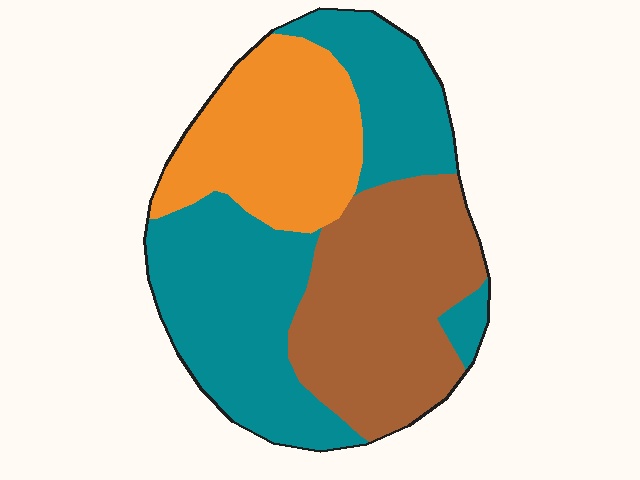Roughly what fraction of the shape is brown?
Brown covers around 30% of the shape.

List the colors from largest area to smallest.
From largest to smallest: teal, brown, orange.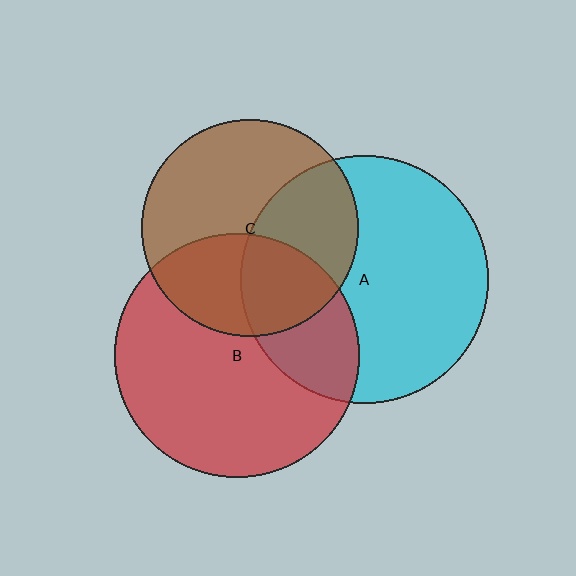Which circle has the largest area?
Circle A (cyan).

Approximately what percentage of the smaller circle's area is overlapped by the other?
Approximately 35%.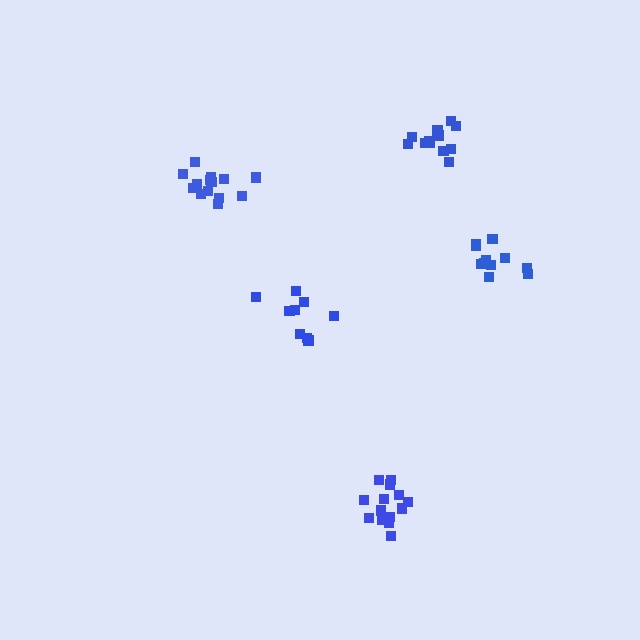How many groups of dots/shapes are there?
There are 5 groups.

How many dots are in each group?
Group 1: 11 dots, Group 2: 13 dots, Group 3: 9 dots, Group 4: 14 dots, Group 5: 14 dots (61 total).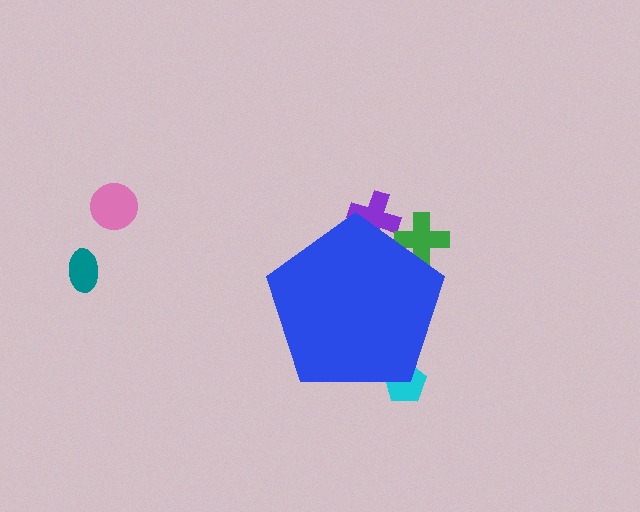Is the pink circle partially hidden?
No, the pink circle is fully visible.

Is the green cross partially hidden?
Yes, the green cross is partially hidden behind the blue pentagon.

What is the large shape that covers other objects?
A blue pentagon.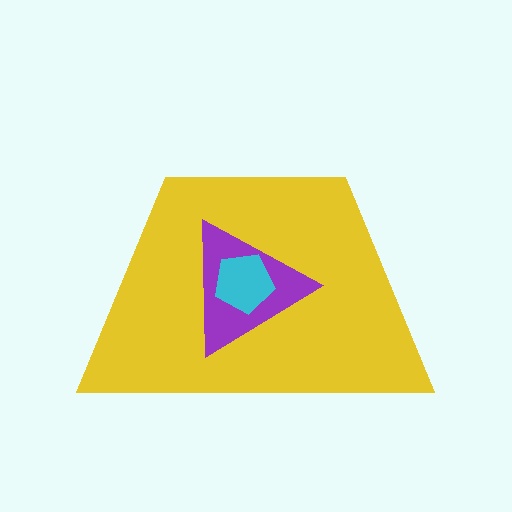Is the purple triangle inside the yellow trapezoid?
Yes.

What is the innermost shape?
The cyan pentagon.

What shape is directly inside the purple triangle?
The cyan pentagon.